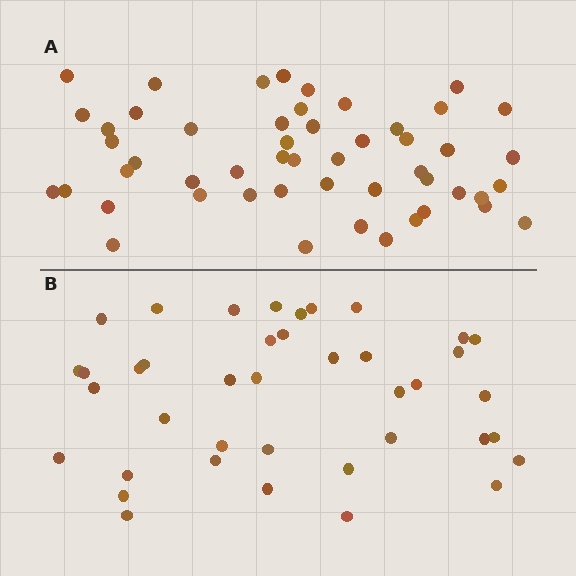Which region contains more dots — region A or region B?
Region A (the top region) has more dots.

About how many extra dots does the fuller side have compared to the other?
Region A has roughly 12 or so more dots than region B.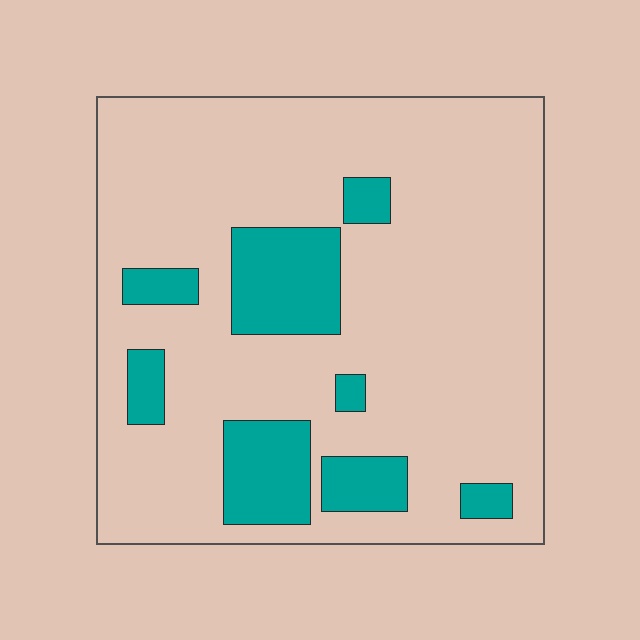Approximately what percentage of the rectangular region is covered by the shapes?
Approximately 20%.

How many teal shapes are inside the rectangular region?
8.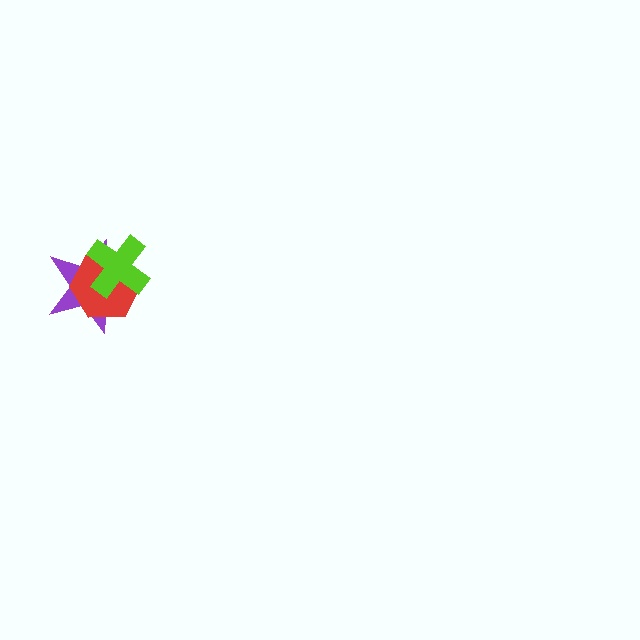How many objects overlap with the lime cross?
2 objects overlap with the lime cross.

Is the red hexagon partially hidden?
Yes, it is partially covered by another shape.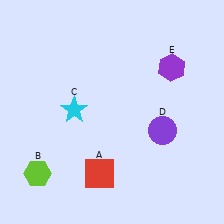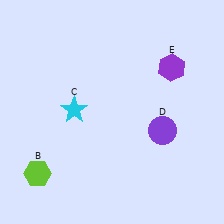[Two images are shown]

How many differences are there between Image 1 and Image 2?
There is 1 difference between the two images.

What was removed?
The red square (A) was removed in Image 2.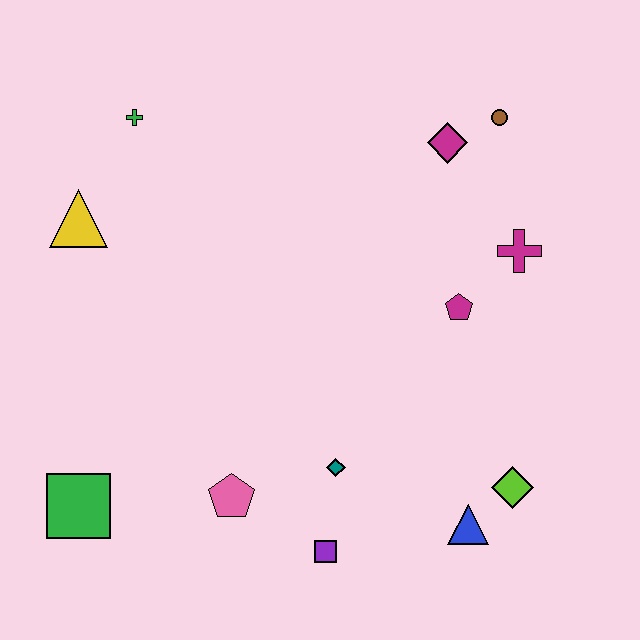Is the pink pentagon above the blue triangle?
Yes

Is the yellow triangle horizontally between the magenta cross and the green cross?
No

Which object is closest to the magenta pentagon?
The magenta cross is closest to the magenta pentagon.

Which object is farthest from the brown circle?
The green square is farthest from the brown circle.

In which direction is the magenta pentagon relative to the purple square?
The magenta pentagon is above the purple square.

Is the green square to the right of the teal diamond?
No